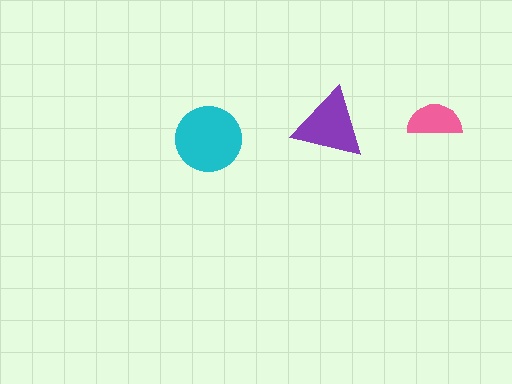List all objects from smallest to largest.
The pink semicircle, the purple triangle, the cyan circle.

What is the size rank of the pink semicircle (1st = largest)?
3rd.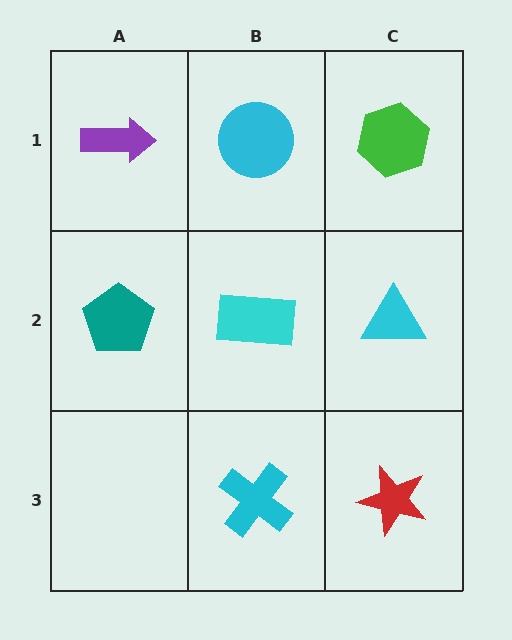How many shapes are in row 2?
3 shapes.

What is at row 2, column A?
A teal pentagon.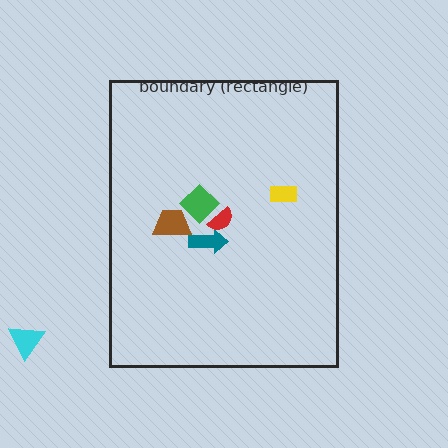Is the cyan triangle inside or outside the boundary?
Outside.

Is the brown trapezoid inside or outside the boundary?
Inside.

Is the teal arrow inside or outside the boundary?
Inside.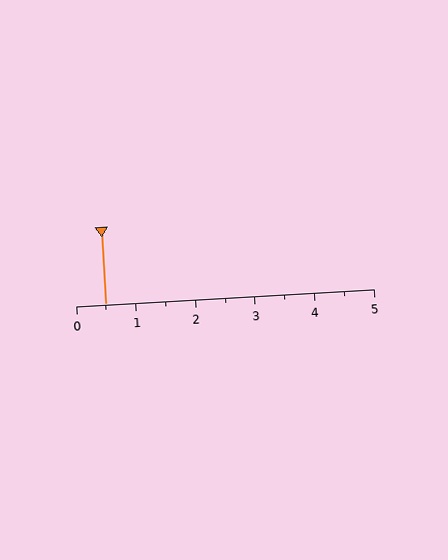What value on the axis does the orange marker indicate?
The marker indicates approximately 0.5.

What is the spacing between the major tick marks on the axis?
The major ticks are spaced 1 apart.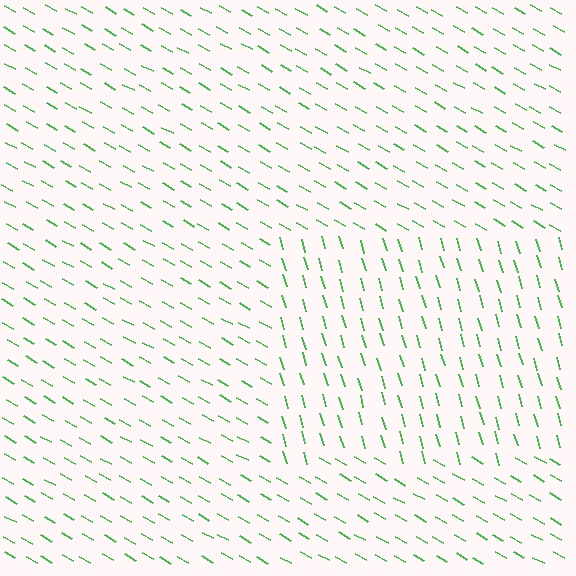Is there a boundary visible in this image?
Yes, there is a texture boundary formed by a change in line orientation.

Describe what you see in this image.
The image is filled with small green line segments. A rectangle region in the image has lines oriented differently from the surrounding lines, creating a visible texture boundary.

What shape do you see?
I see a rectangle.